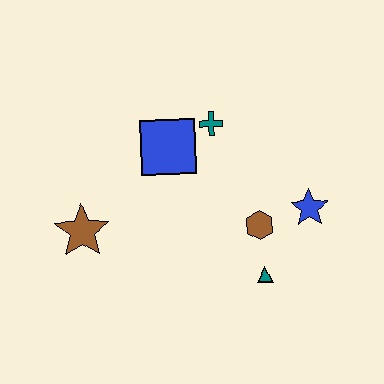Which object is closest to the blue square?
The teal cross is closest to the blue square.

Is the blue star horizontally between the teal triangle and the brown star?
No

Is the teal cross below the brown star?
No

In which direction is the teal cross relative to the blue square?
The teal cross is to the right of the blue square.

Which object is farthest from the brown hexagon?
The brown star is farthest from the brown hexagon.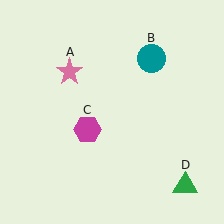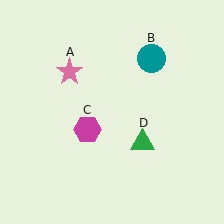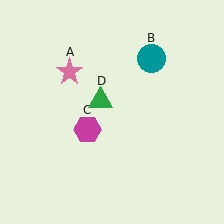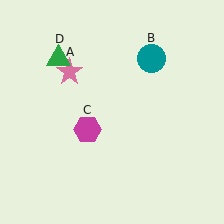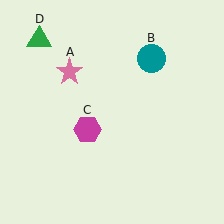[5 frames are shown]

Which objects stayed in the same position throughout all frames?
Pink star (object A) and teal circle (object B) and magenta hexagon (object C) remained stationary.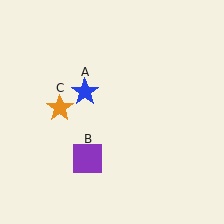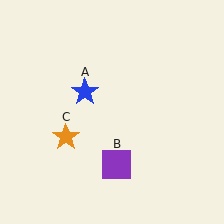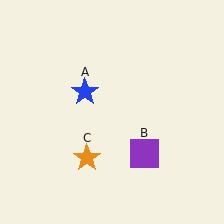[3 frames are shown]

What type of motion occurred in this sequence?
The purple square (object B), orange star (object C) rotated counterclockwise around the center of the scene.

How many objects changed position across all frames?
2 objects changed position: purple square (object B), orange star (object C).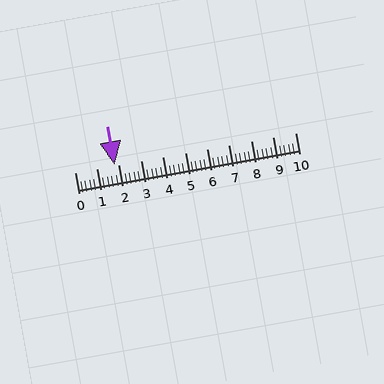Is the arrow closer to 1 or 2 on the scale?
The arrow is closer to 2.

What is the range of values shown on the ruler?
The ruler shows values from 0 to 10.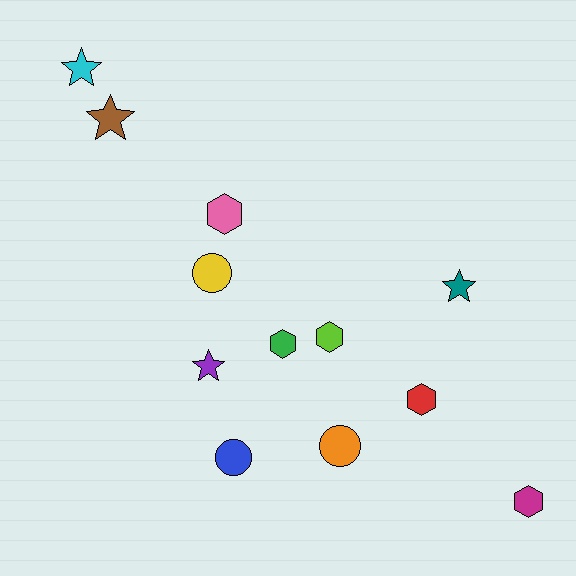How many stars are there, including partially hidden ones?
There are 4 stars.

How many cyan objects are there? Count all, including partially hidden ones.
There is 1 cyan object.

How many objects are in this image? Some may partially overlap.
There are 12 objects.